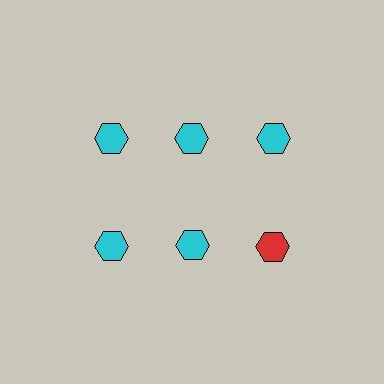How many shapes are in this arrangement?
There are 6 shapes arranged in a grid pattern.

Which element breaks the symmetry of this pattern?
The red hexagon in the second row, center column breaks the symmetry. All other shapes are cyan hexagons.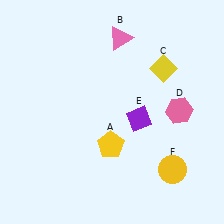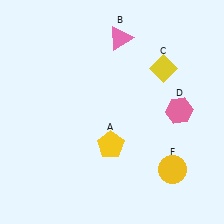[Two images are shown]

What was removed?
The purple diamond (E) was removed in Image 2.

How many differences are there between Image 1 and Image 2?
There is 1 difference between the two images.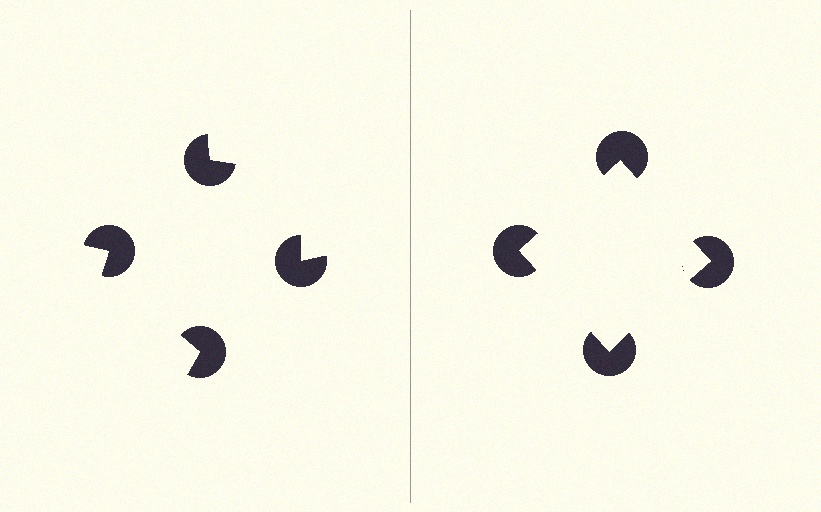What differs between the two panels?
The pac-man discs are positioned identically on both sides; only the wedge orientations differ. On the right they align to a square; on the left they are misaligned.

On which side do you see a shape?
An illusory square appears on the right side. On the left side the wedge cuts are rotated, so no coherent shape forms.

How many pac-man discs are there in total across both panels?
8 — 4 on each side.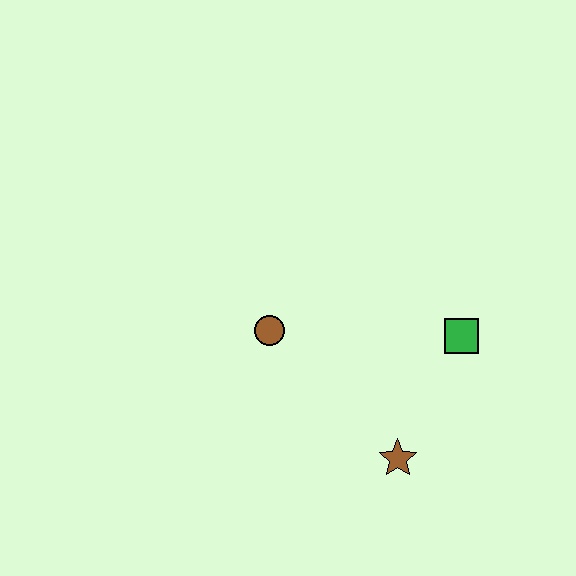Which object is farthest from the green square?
The brown circle is farthest from the green square.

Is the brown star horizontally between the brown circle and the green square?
Yes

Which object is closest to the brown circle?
The brown star is closest to the brown circle.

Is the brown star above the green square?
No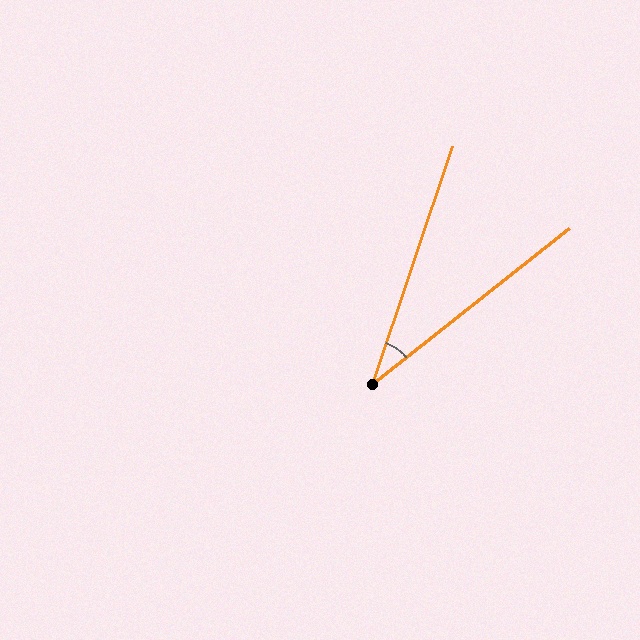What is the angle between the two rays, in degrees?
Approximately 33 degrees.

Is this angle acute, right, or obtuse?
It is acute.